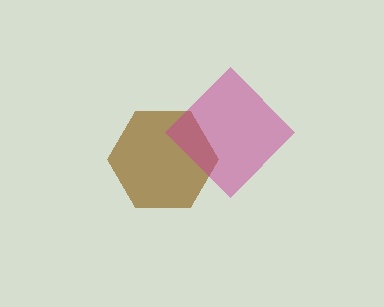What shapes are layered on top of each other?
The layered shapes are: a brown hexagon, a magenta diamond.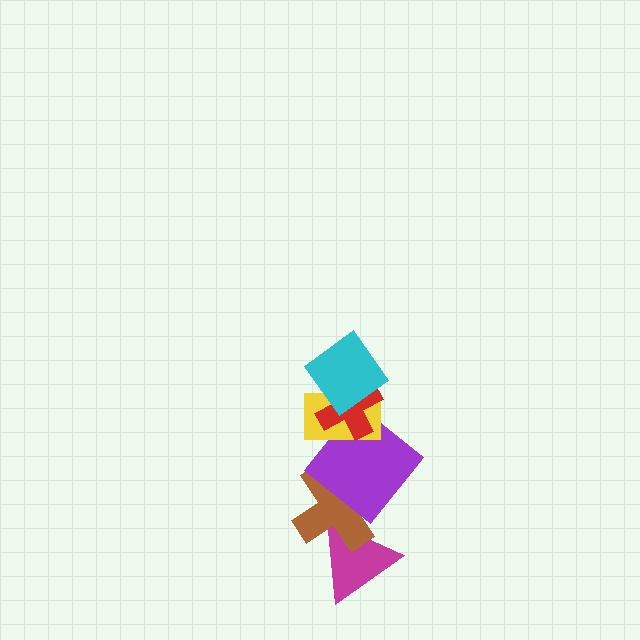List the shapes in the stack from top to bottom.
From top to bottom: the cyan diamond, the red cross, the yellow rectangle, the purple diamond, the brown cross, the magenta triangle.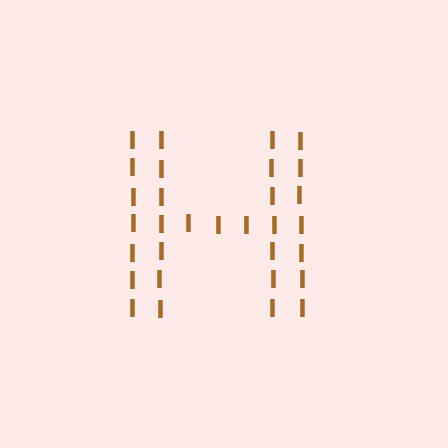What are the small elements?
The small elements are letter I's.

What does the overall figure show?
The overall figure shows the letter H.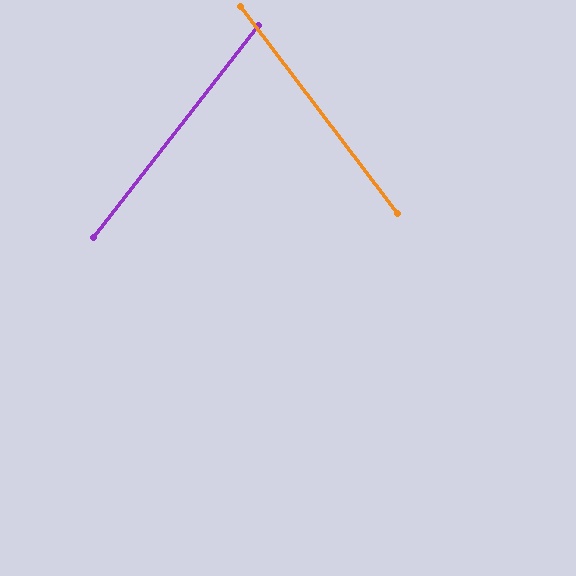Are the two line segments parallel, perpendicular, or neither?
Neither parallel nor perpendicular — they differ by about 75°.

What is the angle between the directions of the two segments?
Approximately 75 degrees.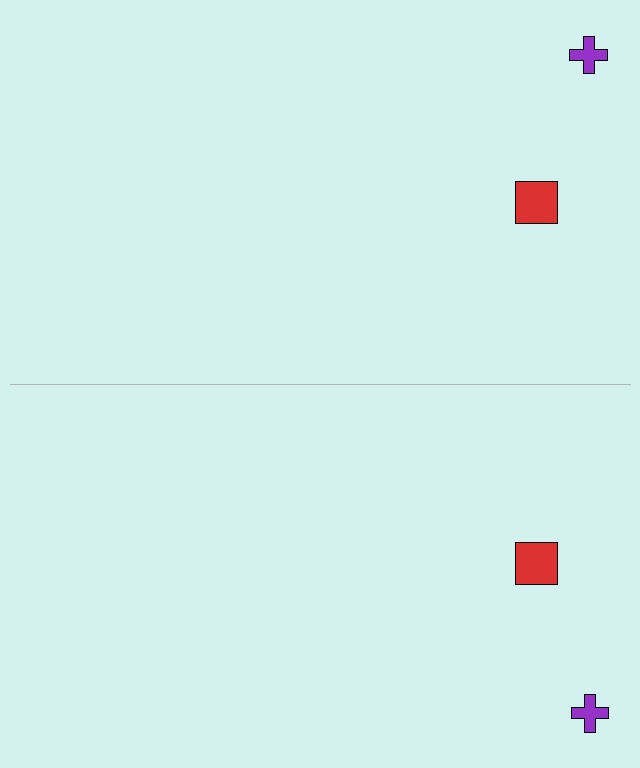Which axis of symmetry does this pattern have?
The pattern has a horizontal axis of symmetry running through the center of the image.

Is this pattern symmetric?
Yes, this pattern has bilateral (reflection) symmetry.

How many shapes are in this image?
There are 4 shapes in this image.